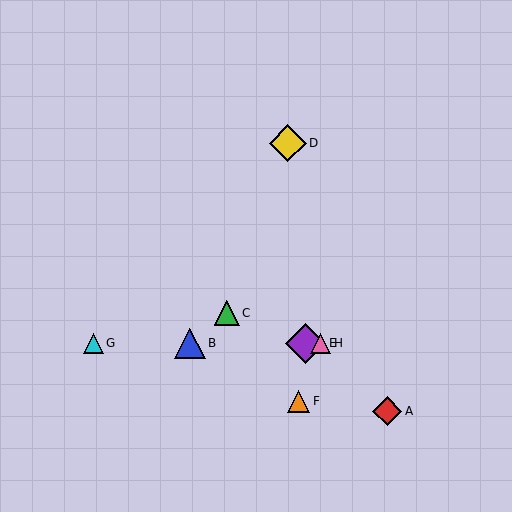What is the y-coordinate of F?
Object F is at y≈401.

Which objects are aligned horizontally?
Objects B, E, G, H are aligned horizontally.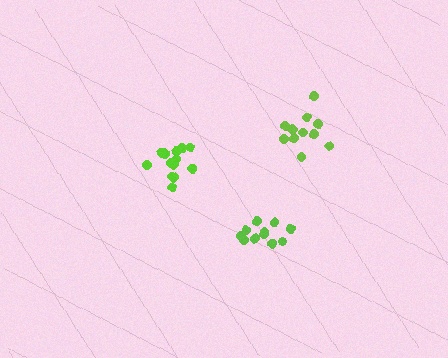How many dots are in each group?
Group 1: 11 dots, Group 2: 14 dots, Group 3: 11 dots (36 total).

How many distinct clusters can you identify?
There are 3 distinct clusters.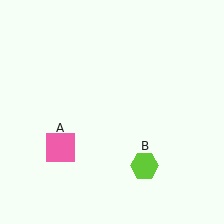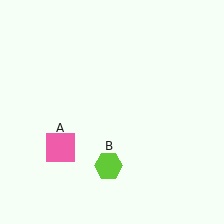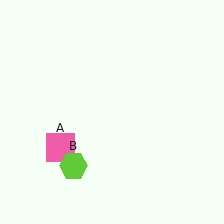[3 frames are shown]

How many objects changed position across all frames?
1 object changed position: lime hexagon (object B).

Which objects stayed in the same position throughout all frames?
Pink square (object A) remained stationary.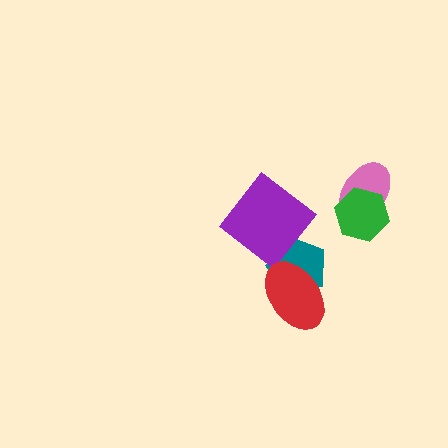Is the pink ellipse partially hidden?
Yes, it is partially covered by another shape.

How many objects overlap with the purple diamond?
1 object overlaps with the purple diamond.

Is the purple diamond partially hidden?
No, no other shape covers it.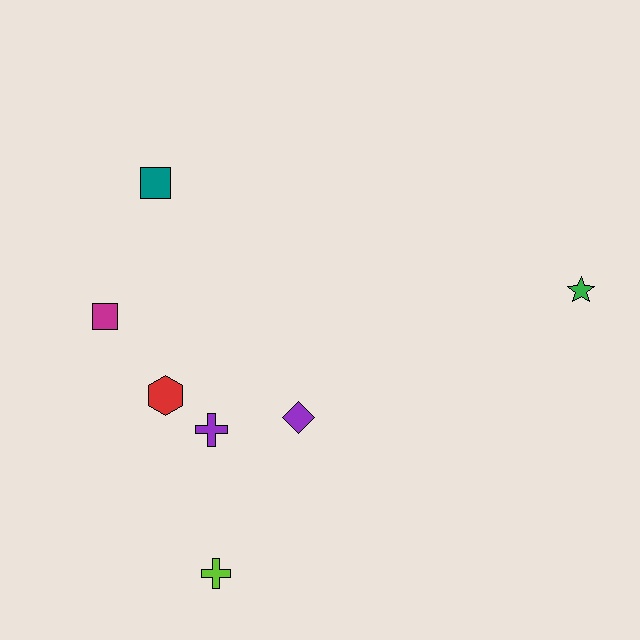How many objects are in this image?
There are 7 objects.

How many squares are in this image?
There are 2 squares.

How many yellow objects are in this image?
There are no yellow objects.